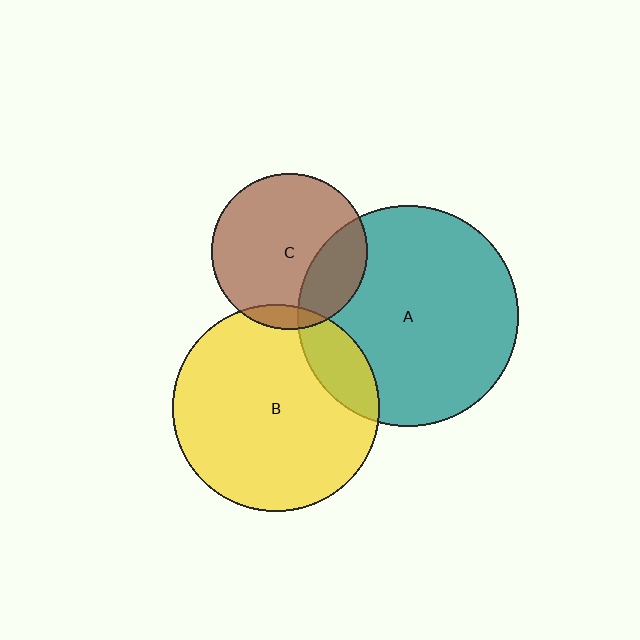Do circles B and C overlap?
Yes.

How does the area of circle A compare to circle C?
Approximately 2.0 times.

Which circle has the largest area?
Circle A (teal).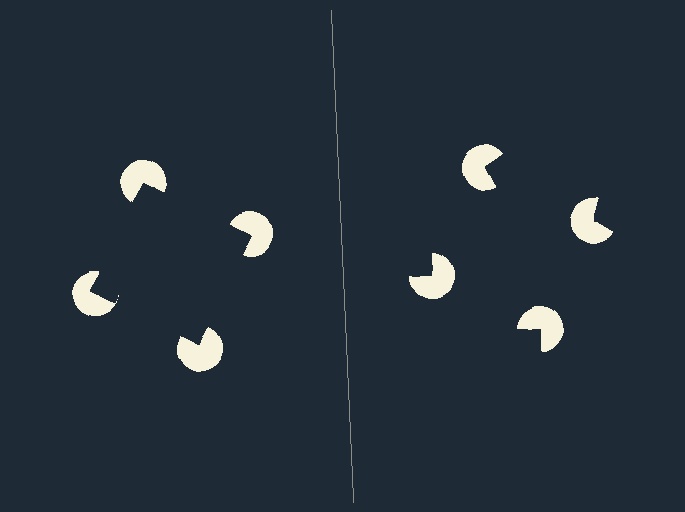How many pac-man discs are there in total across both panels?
8 — 4 on each side.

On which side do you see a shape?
An illusory square appears on the left side. On the right side the wedge cuts are rotated, so no coherent shape forms.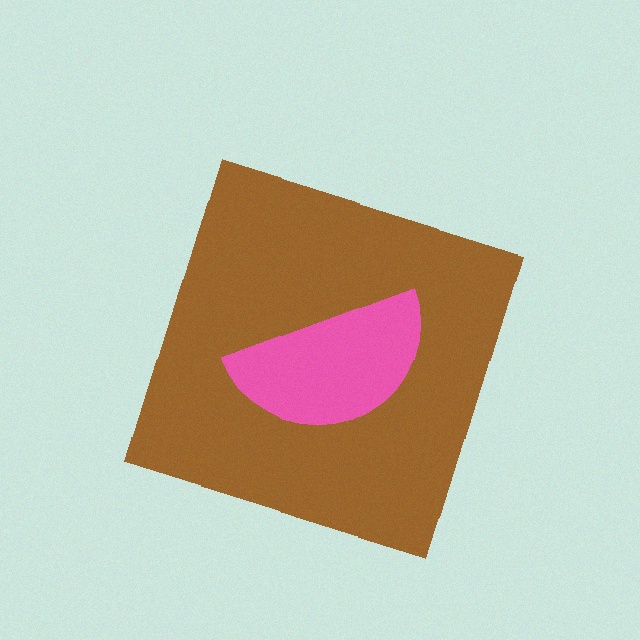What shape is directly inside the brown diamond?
The pink semicircle.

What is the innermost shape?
The pink semicircle.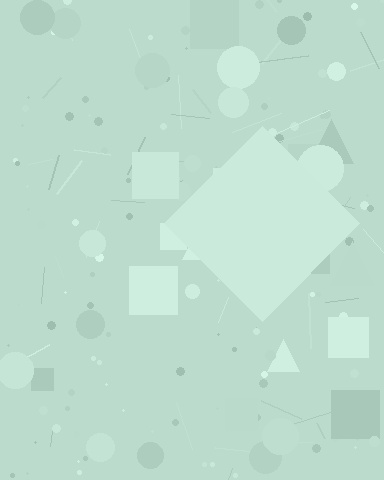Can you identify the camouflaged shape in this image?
The camouflaged shape is a diamond.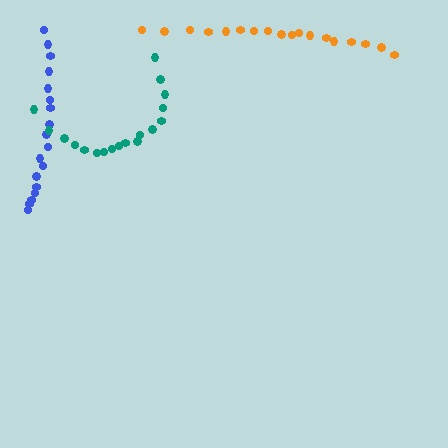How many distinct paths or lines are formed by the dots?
There are 3 distinct paths.